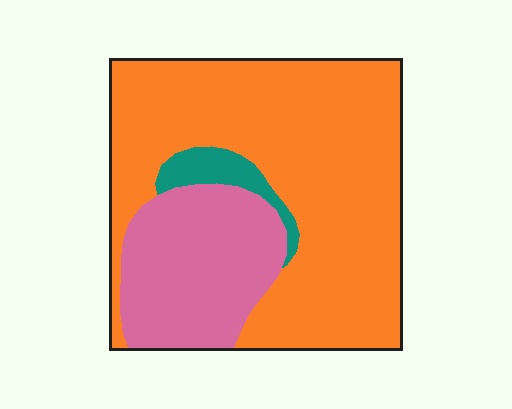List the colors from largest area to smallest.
From largest to smallest: orange, pink, teal.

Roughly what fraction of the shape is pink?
Pink covers around 25% of the shape.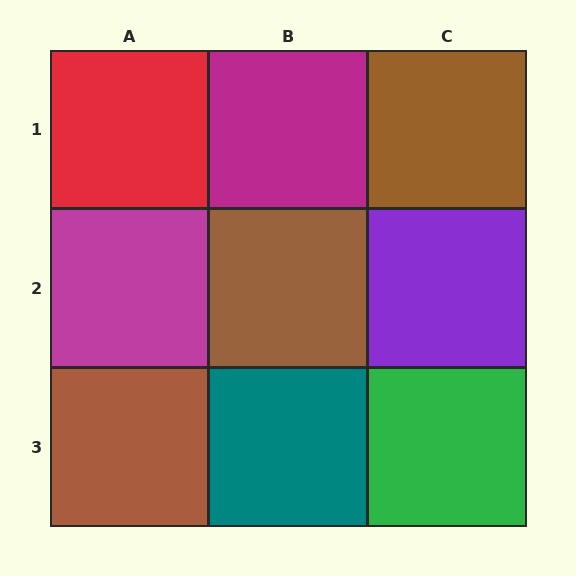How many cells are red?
1 cell is red.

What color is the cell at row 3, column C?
Green.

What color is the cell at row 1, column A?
Red.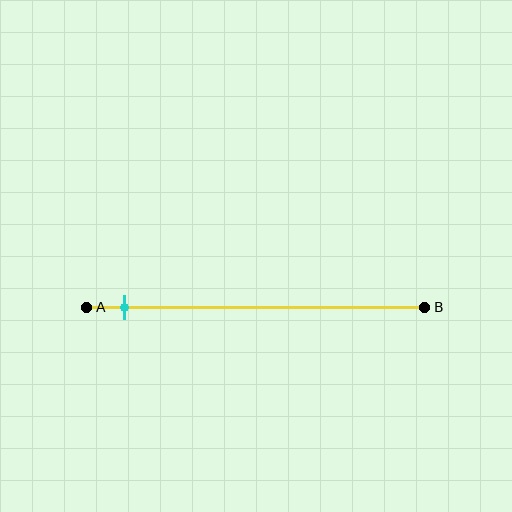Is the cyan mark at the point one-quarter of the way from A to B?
No, the mark is at about 10% from A, not at the 25% one-quarter point.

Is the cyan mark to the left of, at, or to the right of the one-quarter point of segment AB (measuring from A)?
The cyan mark is to the left of the one-quarter point of segment AB.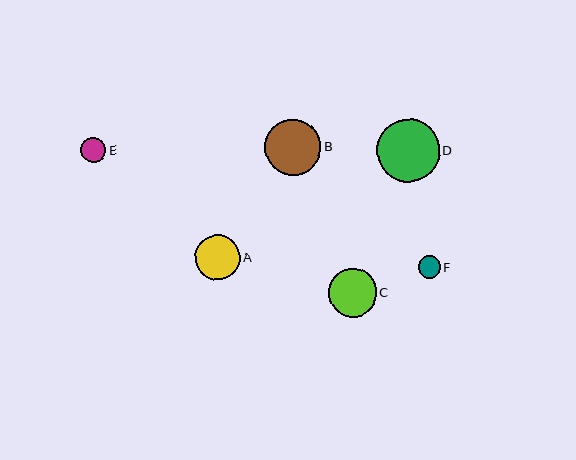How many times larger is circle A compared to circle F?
Circle A is approximately 2.0 times the size of circle F.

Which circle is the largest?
Circle D is the largest with a size of approximately 63 pixels.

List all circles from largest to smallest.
From largest to smallest: D, B, C, A, E, F.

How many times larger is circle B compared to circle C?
Circle B is approximately 1.2 times the size of circle C.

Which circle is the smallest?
Circle F is the smallest with a size of approximately 22 pixels.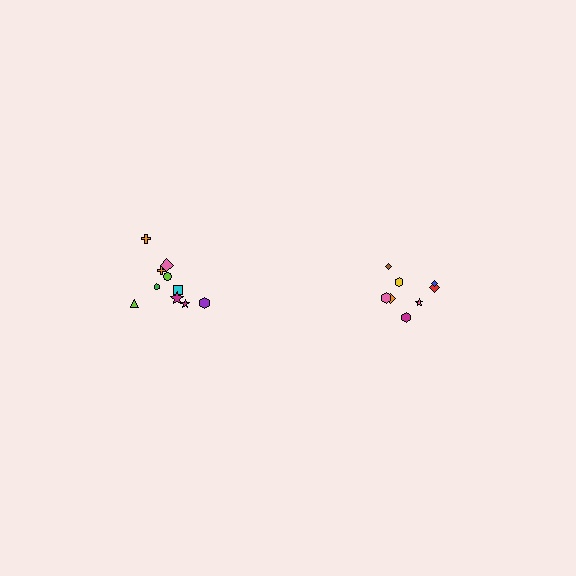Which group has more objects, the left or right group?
The left group.